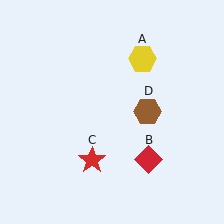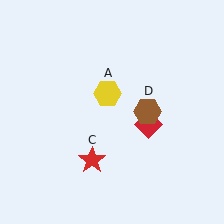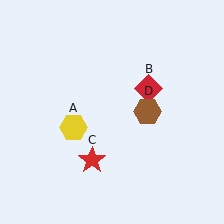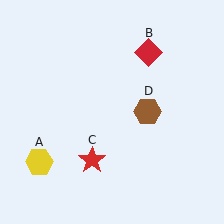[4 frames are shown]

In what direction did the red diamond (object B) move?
The red diamond (object B) moved up.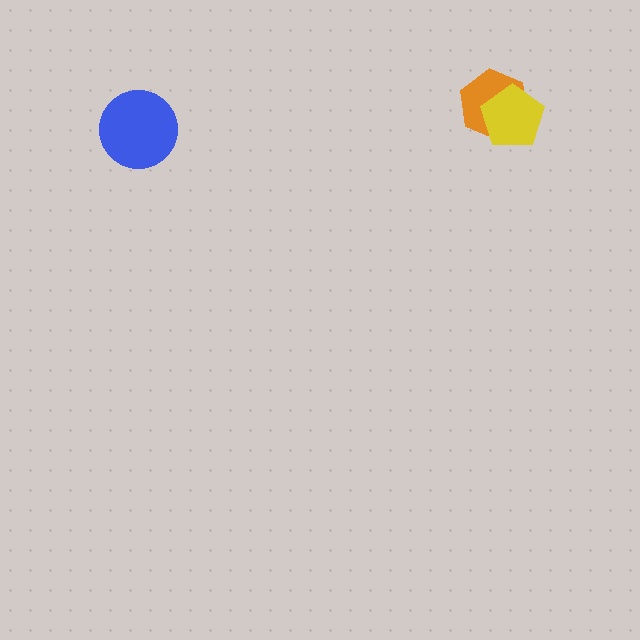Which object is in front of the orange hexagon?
The yellow pentagon is in front of the orange hexagon.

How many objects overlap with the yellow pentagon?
1 object overlaps with the yellow pentagon.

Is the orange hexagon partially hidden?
Yes, it is partially covered by another shape.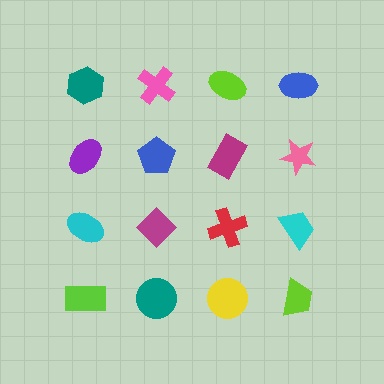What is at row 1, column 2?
A pink cross.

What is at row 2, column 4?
A pink star.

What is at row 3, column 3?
A red cross.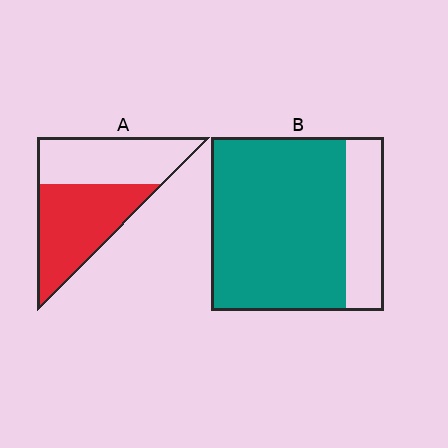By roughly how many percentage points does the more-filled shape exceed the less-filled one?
By roughly 25 percentage points (B over A).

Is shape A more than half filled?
Roughly half.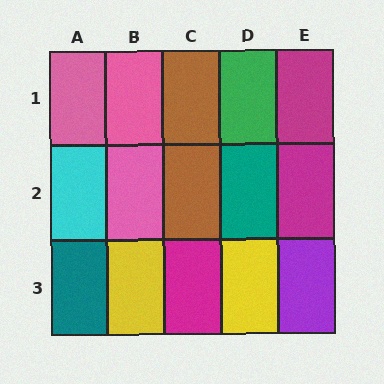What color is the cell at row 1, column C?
Brown.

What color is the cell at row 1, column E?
Magenta.